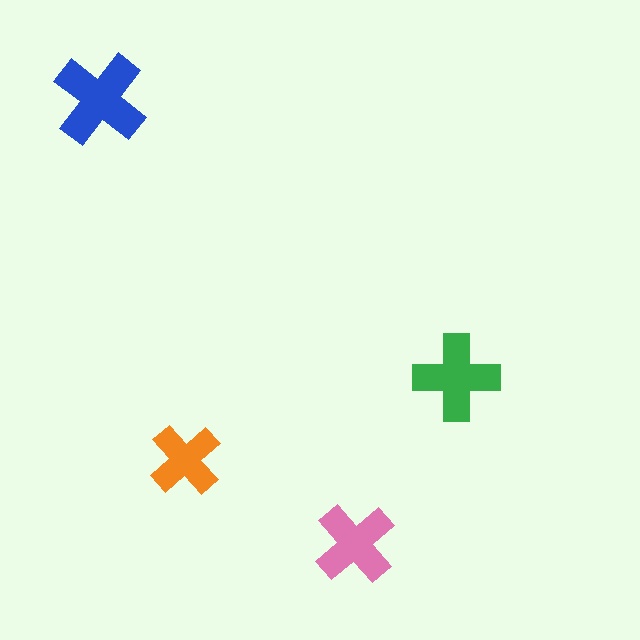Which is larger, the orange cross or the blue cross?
The blue one.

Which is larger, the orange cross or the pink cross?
The pink one.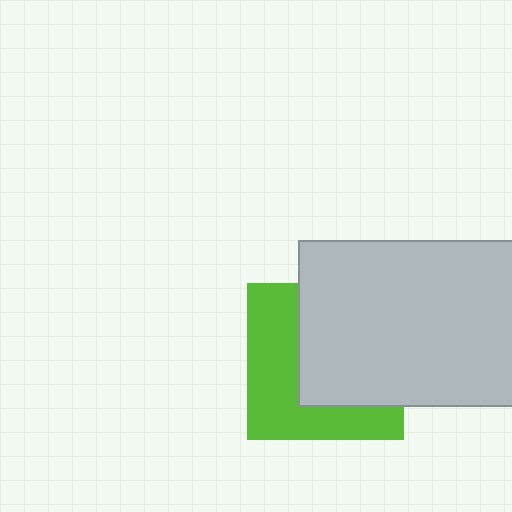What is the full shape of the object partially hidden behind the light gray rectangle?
The partially hidden object is a lime square.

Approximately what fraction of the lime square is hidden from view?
Roughly 54% of the lime square is hidden behind the light gray rectangle.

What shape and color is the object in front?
The object in front is a light gray rectangle.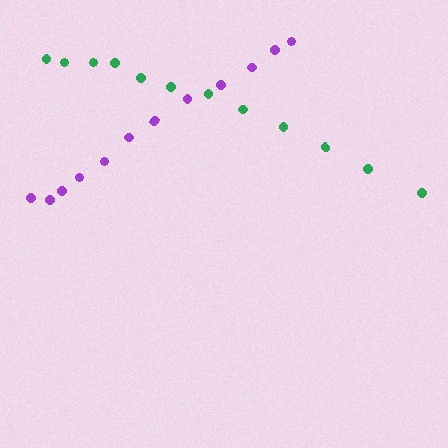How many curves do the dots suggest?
There are 2 distinct paths.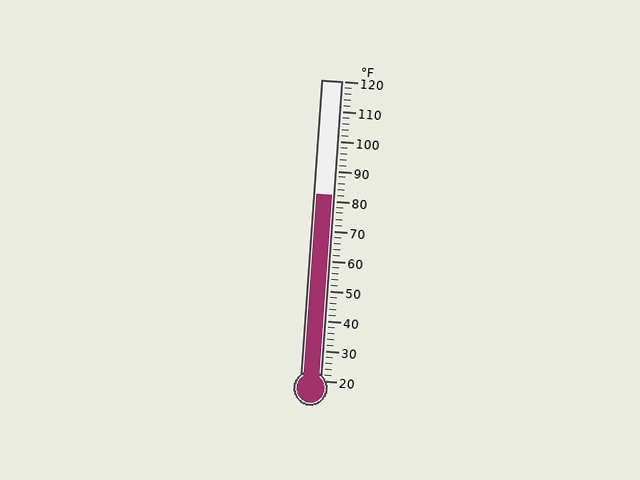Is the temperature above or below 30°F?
The temperature is above 30°F.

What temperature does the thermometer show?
The thermometer shows approximately 82°F.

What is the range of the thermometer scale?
The thermometer scale ranges from 20°F to 120°F.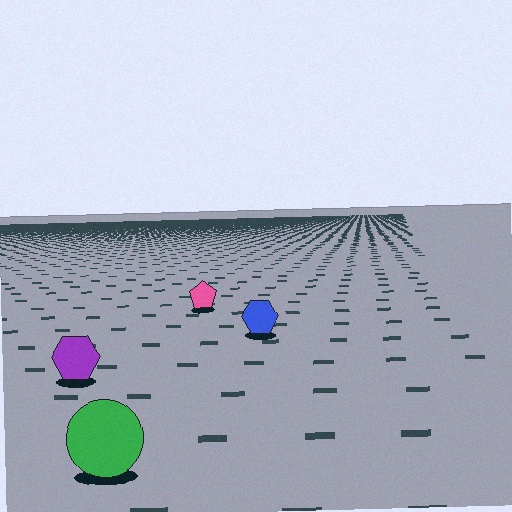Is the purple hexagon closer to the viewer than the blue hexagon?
Yes. The purple hexagon is closer — you can tell from the texture gradient: the ground texture is coarser near it.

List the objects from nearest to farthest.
From nearest to farthest: the green circle, the purple hexagon, the blue hexagon, the pink pentagon.